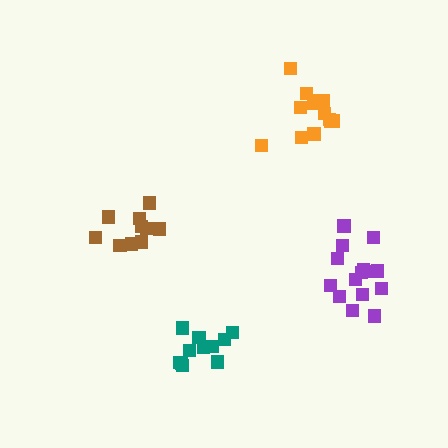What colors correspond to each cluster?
The clusters are colored: brown, purple, orange, teal.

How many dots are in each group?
Group 1: 10 dots, Group 2: 15 dots, Group 3: 13 dots, Group 4: 11 dots (49 total).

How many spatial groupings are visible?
There are 4 spatial groupings.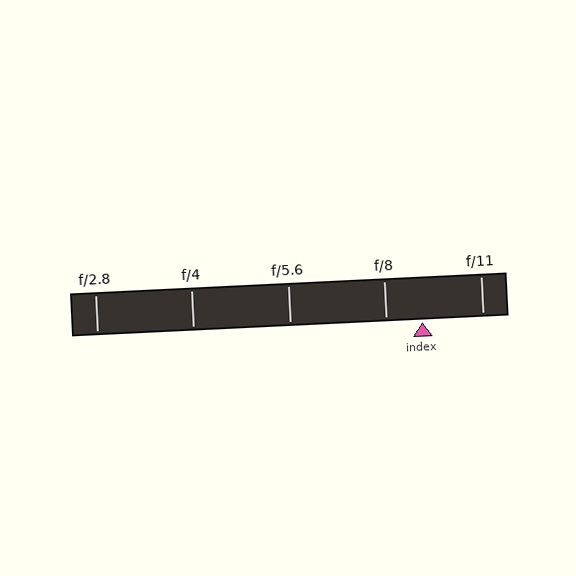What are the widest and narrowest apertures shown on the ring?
The widest aperture shown is f/2.8 and the narrowest is f/11.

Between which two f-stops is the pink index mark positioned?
The index mark is between f/8 and f/11.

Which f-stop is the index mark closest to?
The index mark is closest to f/8.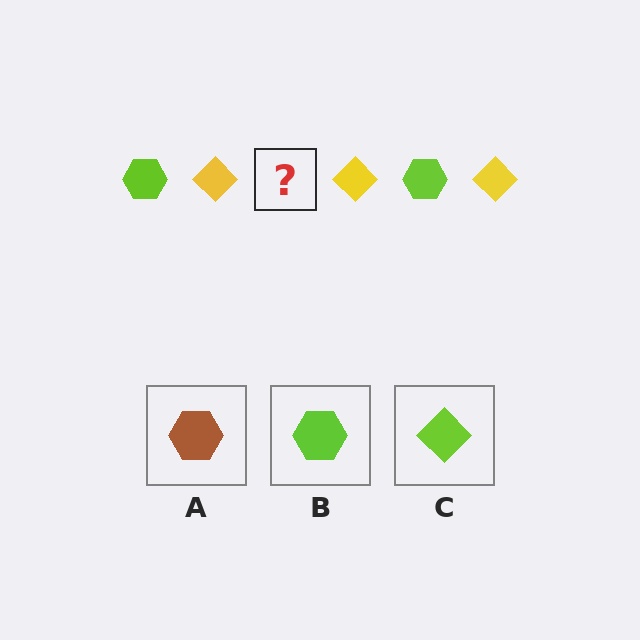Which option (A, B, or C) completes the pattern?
B.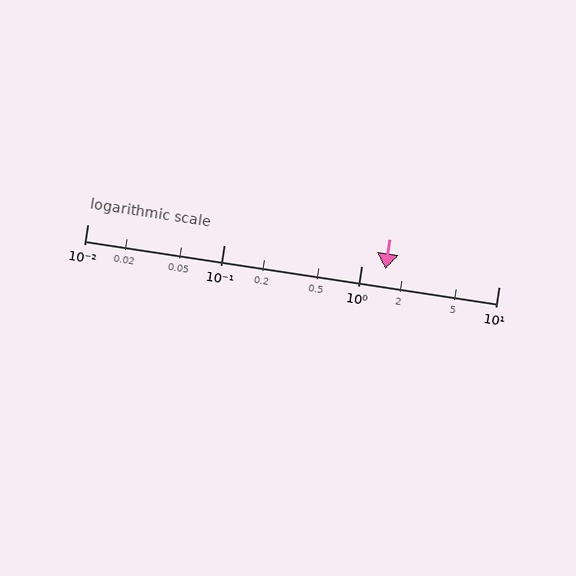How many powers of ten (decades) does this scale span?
The scale spans 3 decades, from 0.01 to 10.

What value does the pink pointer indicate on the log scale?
The pointer indicates approximately 1.5.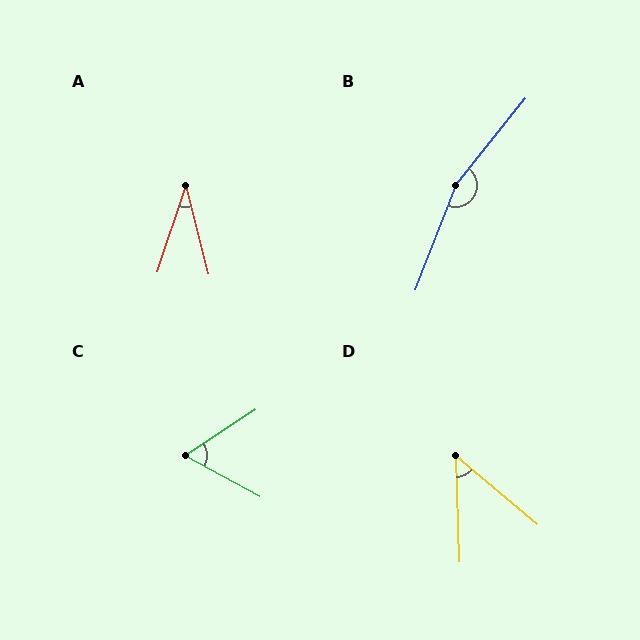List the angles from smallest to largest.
A (32°), D (48°), C (62°), B (162°).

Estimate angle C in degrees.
Approximately 62 degrees.